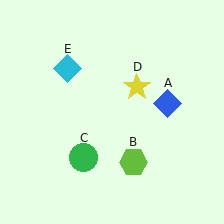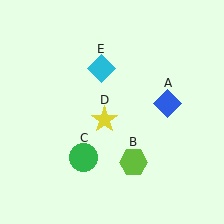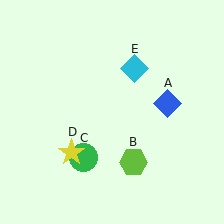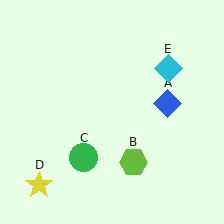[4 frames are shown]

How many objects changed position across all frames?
2 objects changed position: yellow star (object D), cyan diamond (object E).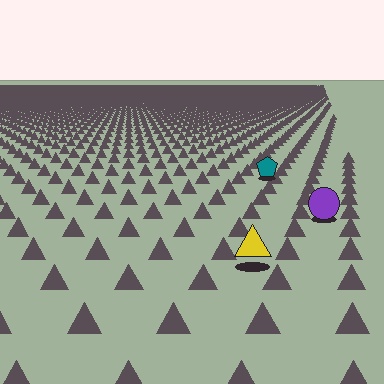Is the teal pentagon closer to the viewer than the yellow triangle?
No. The yellow triangle is closer — you can tell from the texture gradient: the ground texture is coarser near it.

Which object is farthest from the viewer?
The teal pentagon is farthest from the viewer. It appears smaller and the ground texture around it is denser.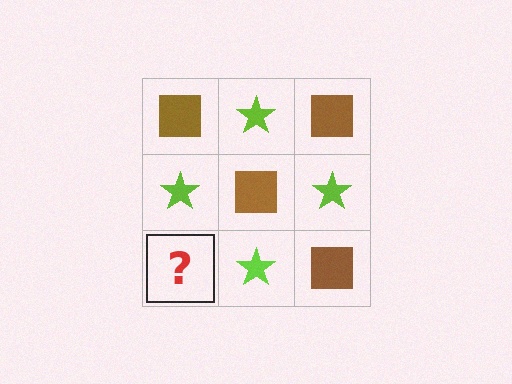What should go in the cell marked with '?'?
The missing cell should contain a brown square.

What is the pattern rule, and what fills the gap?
The rule is that it alternates brown square and lime star in a checkerboard pattern. The gap should be filled with a brown square.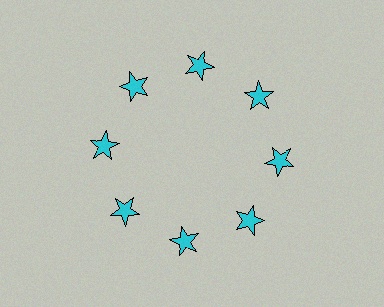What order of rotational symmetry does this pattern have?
This pattern has 8-fold rotational symmetry.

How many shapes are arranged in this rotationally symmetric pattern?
There are 8 shapes, arranged in 8 groups of 1.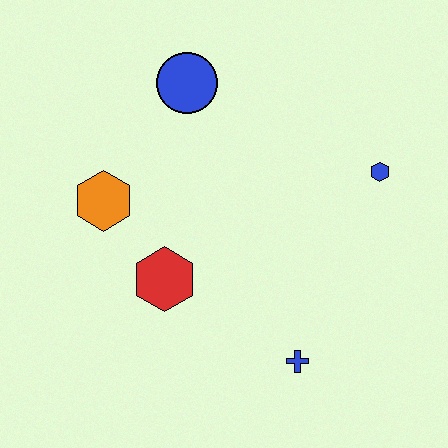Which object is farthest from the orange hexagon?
The blue hexagon is farthest from the orange hexagon.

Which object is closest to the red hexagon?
The orange hexagon is closest to the red hexagon.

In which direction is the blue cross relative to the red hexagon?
The blue cross is to the right of the red hexagon.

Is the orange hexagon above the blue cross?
Yes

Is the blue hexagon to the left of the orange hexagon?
No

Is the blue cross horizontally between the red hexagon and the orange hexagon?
No